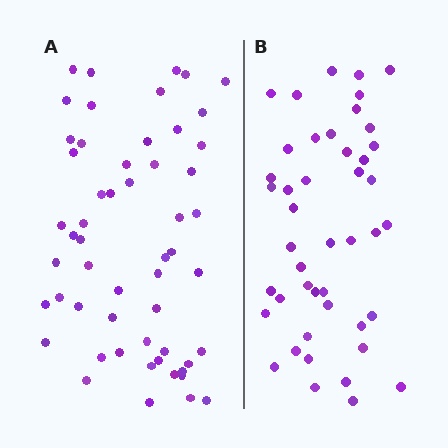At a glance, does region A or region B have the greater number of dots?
Region A (the left region) has more dots.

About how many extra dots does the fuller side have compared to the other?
Region A has roughly 10 or so more dots than region B.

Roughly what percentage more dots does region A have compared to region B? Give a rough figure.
About 20% more.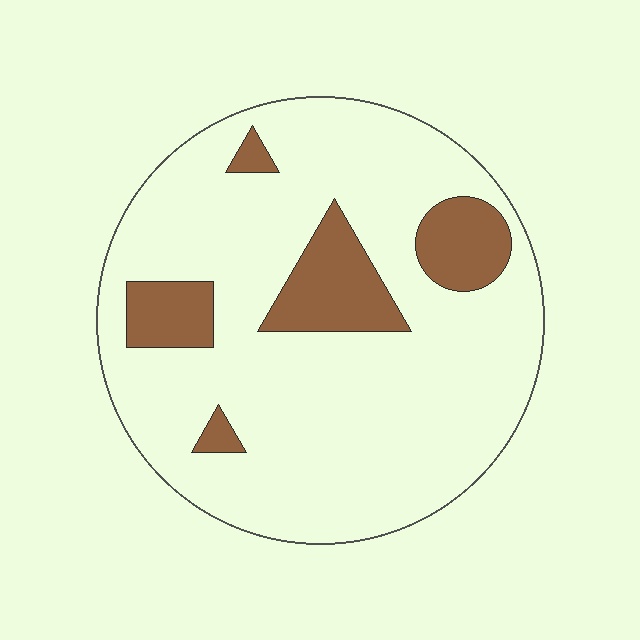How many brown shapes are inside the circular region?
5.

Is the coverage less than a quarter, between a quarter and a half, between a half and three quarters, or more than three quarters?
Less than a quarter.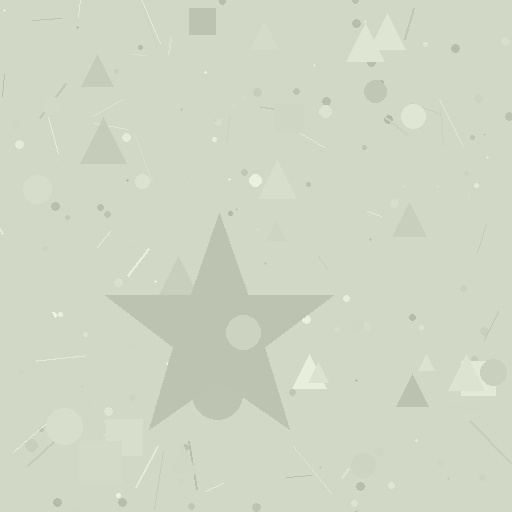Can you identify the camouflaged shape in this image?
The camouflaged shape is a star.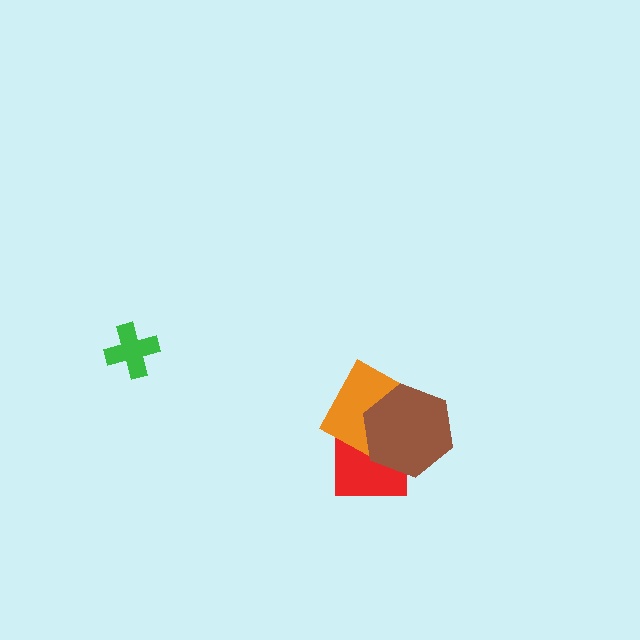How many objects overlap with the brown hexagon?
2 objects overlap with the brown hexagon.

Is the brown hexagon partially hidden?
No, no other shape covers it.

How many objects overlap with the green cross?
0 objects overlap with the green cross.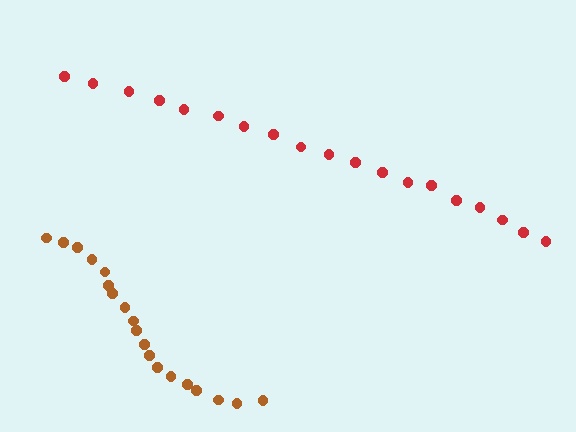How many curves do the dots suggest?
There are 2 distinct paths.